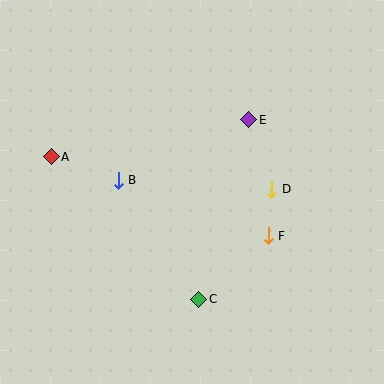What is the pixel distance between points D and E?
The distance between D and E is 74 pixels.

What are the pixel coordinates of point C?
Point C is at (199, 299).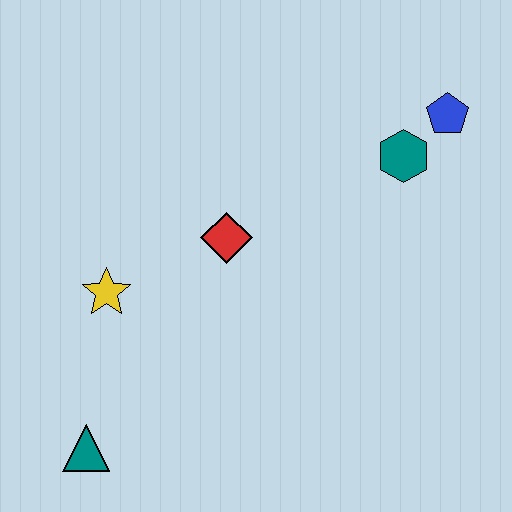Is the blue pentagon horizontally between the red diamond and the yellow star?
No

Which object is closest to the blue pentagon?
The teal hexagon is closest to the blue pentagon.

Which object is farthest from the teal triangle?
The blue pentagon is farthest from the teal triangle.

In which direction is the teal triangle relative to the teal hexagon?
The teal triangle is to the left of the teal hexagon.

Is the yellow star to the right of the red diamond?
No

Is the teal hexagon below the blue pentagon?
Yes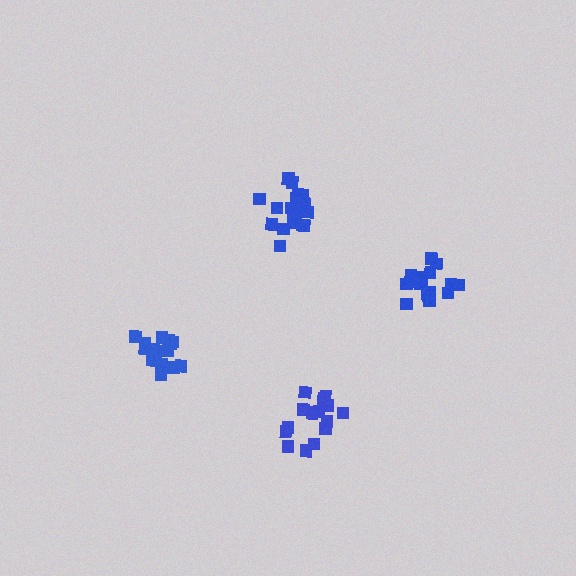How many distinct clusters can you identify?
There are 4 distinct clusters.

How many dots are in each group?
Group 1: 19 dots, Group 2: 16 dots, Group 3: 21 dots, Group 4: 17 dots (73 total).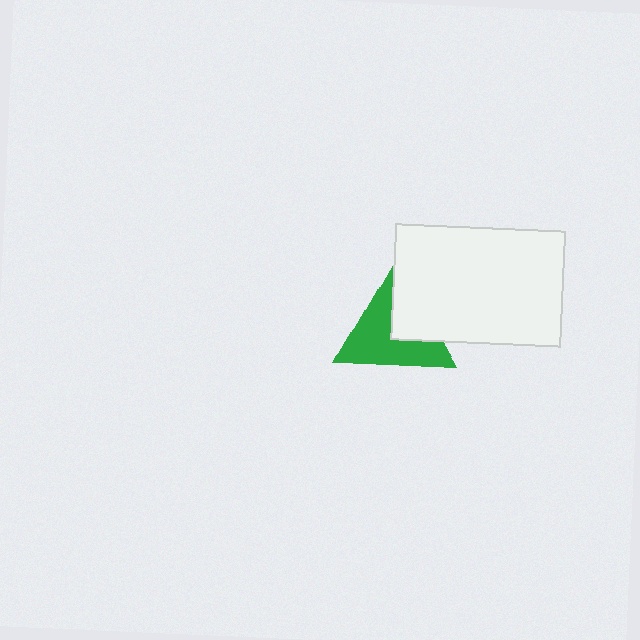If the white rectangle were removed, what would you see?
You would see the complete green triangle.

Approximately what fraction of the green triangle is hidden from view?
Roughly 36% of the green triangle is hidden behind the white rectangle.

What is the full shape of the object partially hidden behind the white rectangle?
The partially hidden object is a green triangle.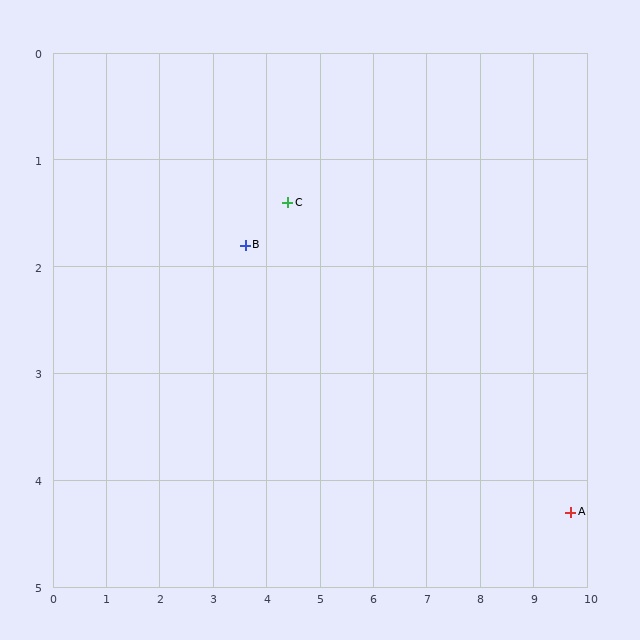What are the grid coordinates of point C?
Point C is at approximately (4.4, 1.4).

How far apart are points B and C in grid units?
Points B and C are about 0.9 grid units apart.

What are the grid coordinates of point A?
Point A is at approximately (9.7, 4.3).